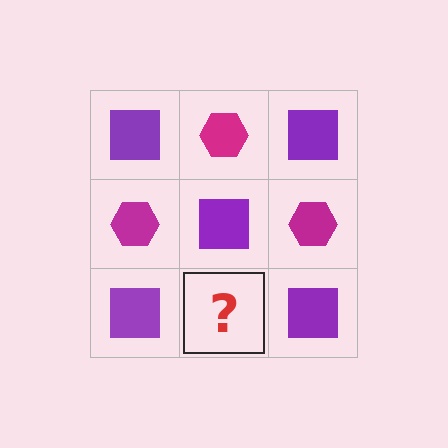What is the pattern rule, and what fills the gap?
The rule is that it alternates purple square and magenta hexagon in a checkerboard pattern. The gap should be filled with a magenta hexagon.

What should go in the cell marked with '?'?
The missing cell should contain a magenta hexagon.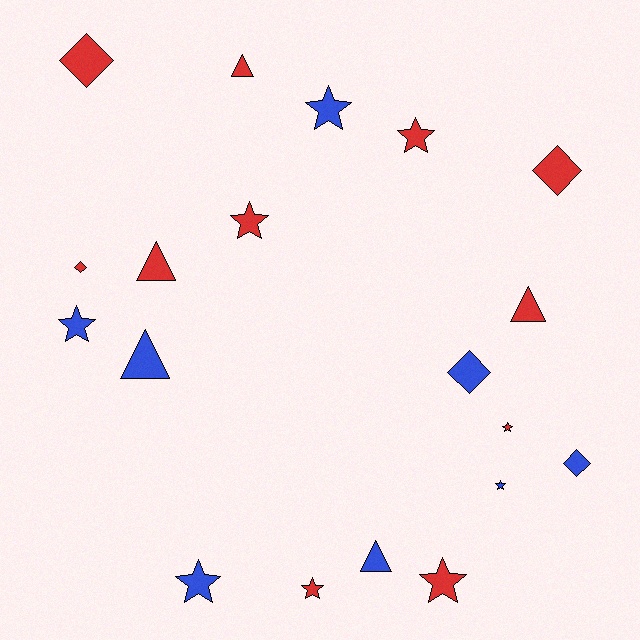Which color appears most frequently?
Red, with 11 objects.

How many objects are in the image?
There are 19 objects.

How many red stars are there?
There are 5 red stars.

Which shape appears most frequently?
Star, with 9 objects.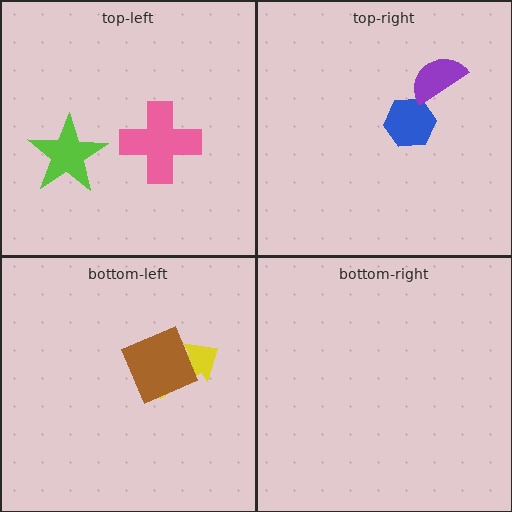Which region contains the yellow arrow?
The bottom-left region.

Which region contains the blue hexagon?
The top-right region.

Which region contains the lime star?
The top-left region.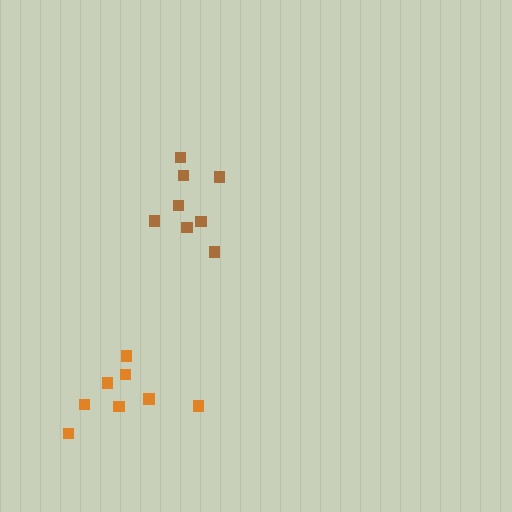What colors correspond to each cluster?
The clusters are colored: orange, brown.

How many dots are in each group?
Group 1: 8 dots, Group 2: 8 dots (16 total).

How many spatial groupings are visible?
There are 2 spatial groupings.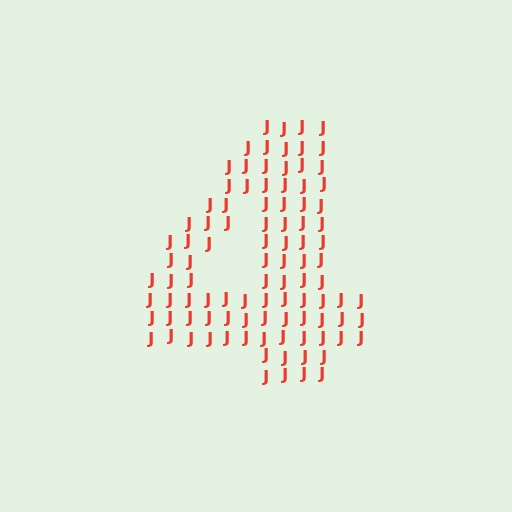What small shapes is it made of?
It is made of small letter J's.